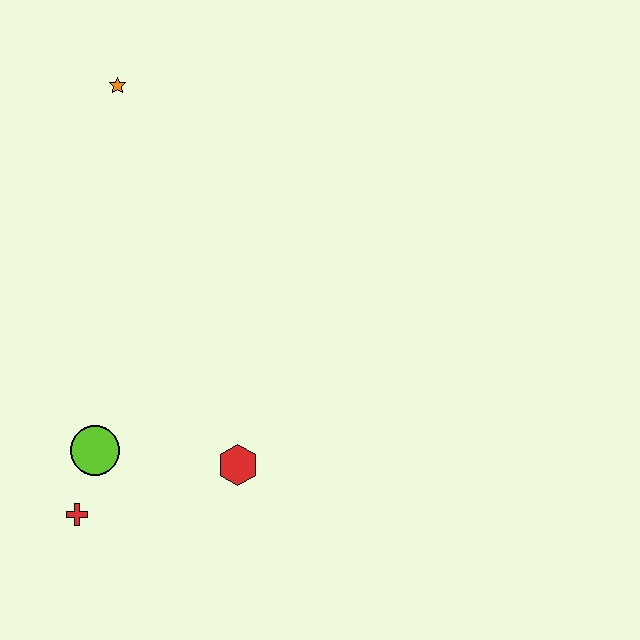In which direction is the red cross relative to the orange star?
The red cross is below the orange star.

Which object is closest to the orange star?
The lime circle is closest to the orange star.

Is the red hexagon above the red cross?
Yes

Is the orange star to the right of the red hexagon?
No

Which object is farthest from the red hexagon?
The orange star is farthest from the red hexagon.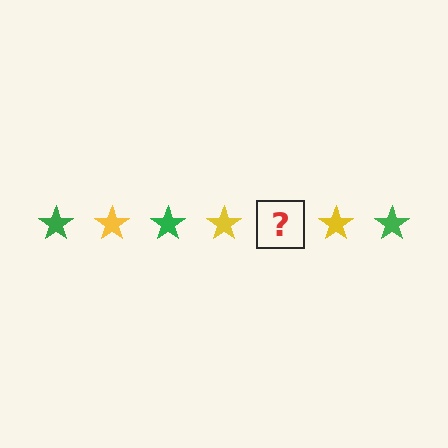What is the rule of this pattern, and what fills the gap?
The rule is that the pattern cycles through green, yellow stars. The gap should be filled with a green star.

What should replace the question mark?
The question mark should be replaced with a green star.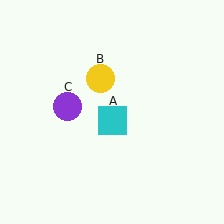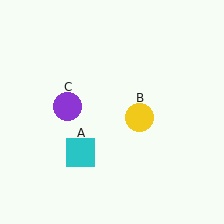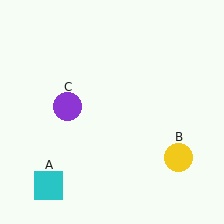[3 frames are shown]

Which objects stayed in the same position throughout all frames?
Purple circle (object C) remained stationary.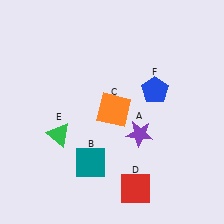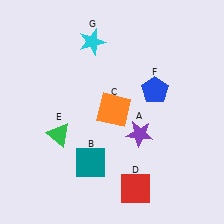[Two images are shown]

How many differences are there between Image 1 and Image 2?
There is 1 difference between the two images.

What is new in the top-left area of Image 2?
A cyan star (G) was added in the top-left area of Image 2.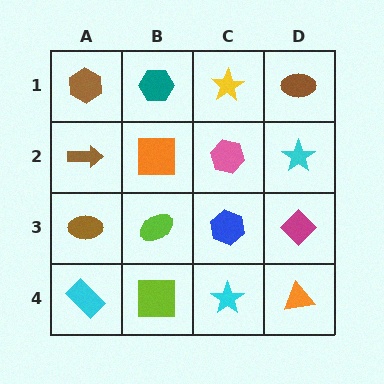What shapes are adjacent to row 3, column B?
An orange square (row 2, column B), a lime square (row 4, column B), a brown ellipse (row 3, column A), a blue hexagon (row 3, column C).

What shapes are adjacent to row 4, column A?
A brown ellipse (row 3, column A), a lime square (row 4, column B).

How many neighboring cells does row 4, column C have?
3.